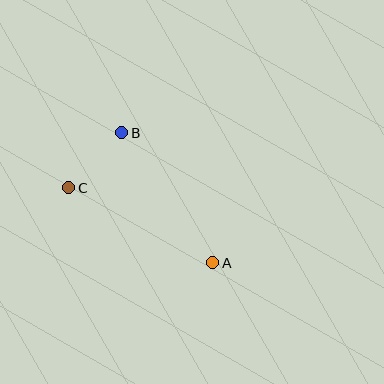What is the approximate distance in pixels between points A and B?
The distance between A and B is approximately 159 pixels.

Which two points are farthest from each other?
Points A and C are farthest from each other.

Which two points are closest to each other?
Points B and C are closest to each other.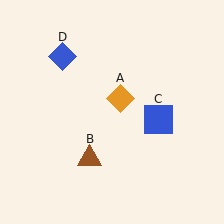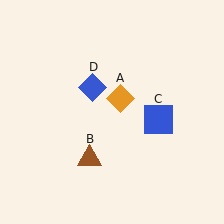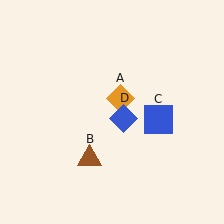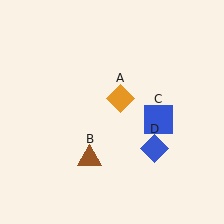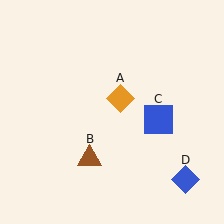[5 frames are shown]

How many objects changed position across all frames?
1 object changed position: blue diamond (object D).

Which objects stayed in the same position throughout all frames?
Orange diamond (object A) and brown triangle (object B) and blue square (object C) remained stationary.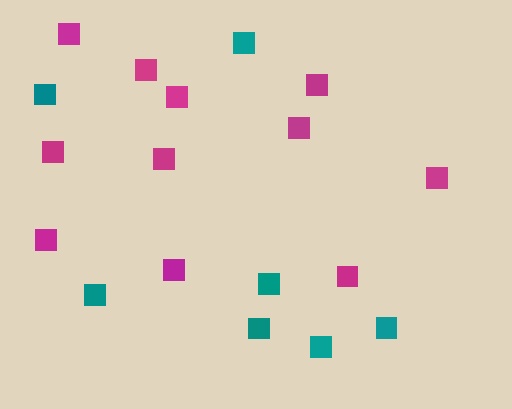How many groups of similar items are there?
There are 2 groups: one group of magenta squares (11) and one group of teal squares (7).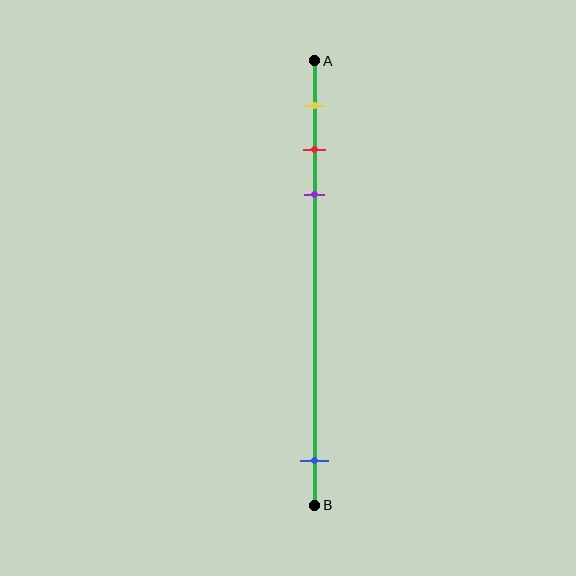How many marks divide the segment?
There are 4 marks dividing the segment.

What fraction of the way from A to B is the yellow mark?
The yellow mark is approximately 10% (0.1) of the way from A to B.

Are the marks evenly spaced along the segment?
No, the marks are not evenly spaced.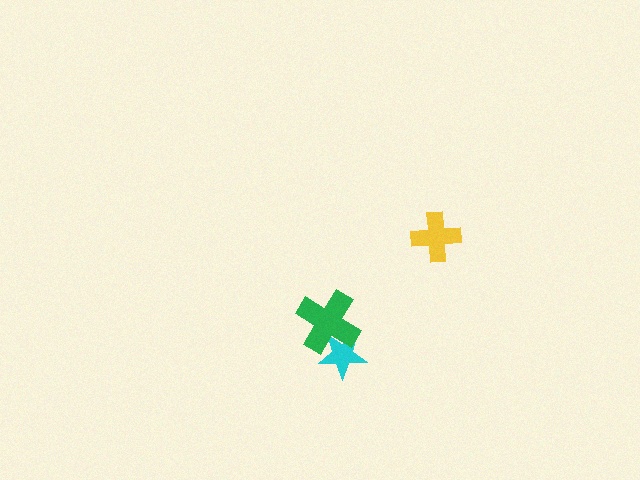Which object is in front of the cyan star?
The green cross is in front of the cyan star.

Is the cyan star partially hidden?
Yes, it is partially covered by another shape.